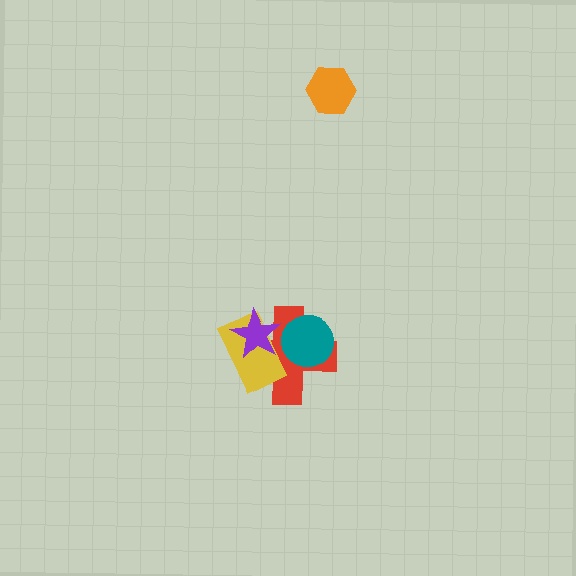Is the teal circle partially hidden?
No, no other shape covers it.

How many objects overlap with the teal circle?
1 object overlaps with the teal circle.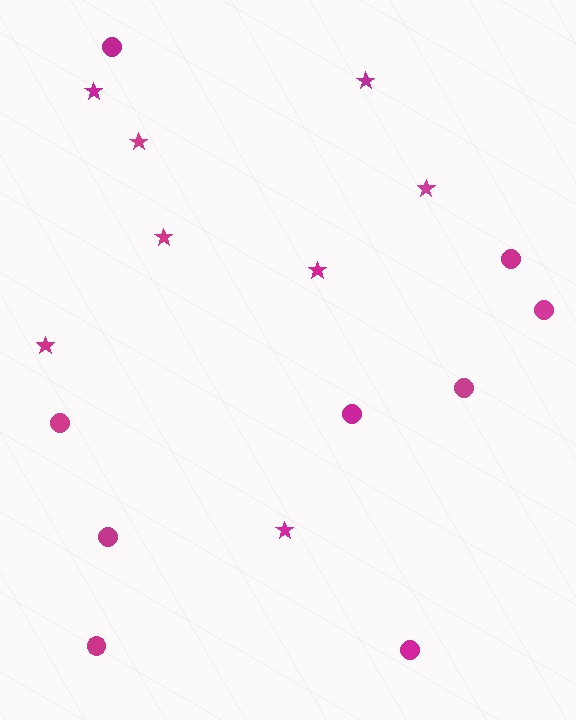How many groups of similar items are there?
There are 2 groups: one group of circles (9) and one group of stars (8).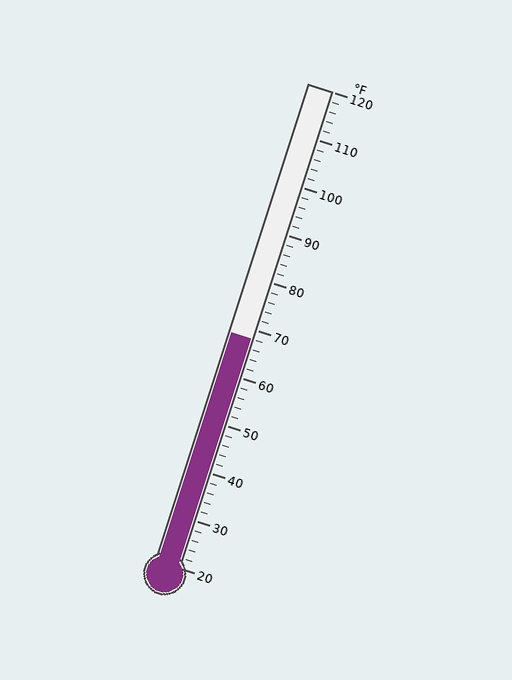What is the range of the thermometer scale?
The thermometer scale ranges from 20°F to 120°F.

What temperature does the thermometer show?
The thermometer shows approximately 68°F.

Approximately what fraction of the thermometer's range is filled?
The thermometer is filled to approximately 50% of its range.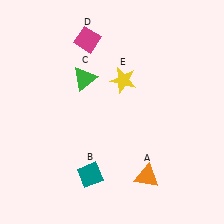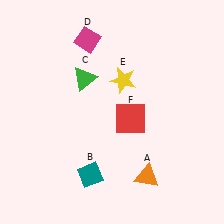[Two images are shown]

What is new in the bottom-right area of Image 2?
A red square (F) was added in the bottom-right area of Image 2.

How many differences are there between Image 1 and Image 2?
There is 1 difference between the two images.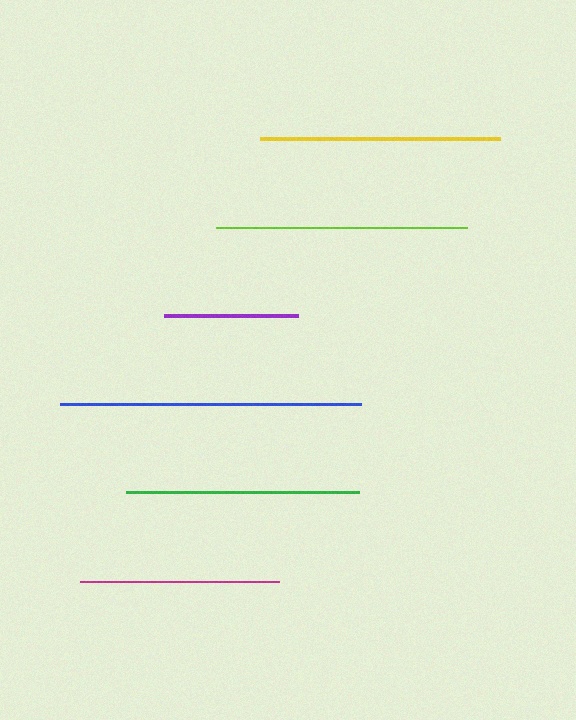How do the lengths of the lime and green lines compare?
The lime and green lines are approximately the same length.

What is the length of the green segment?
The green segment is approximately 233 pixels long.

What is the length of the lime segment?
The lime segment is approximately 251 pixels long.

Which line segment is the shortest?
The purple line is the shortest at approximately 135 pixels.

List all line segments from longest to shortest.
From longest to shortest: blue, lime, yellow, green, magenta, purple.